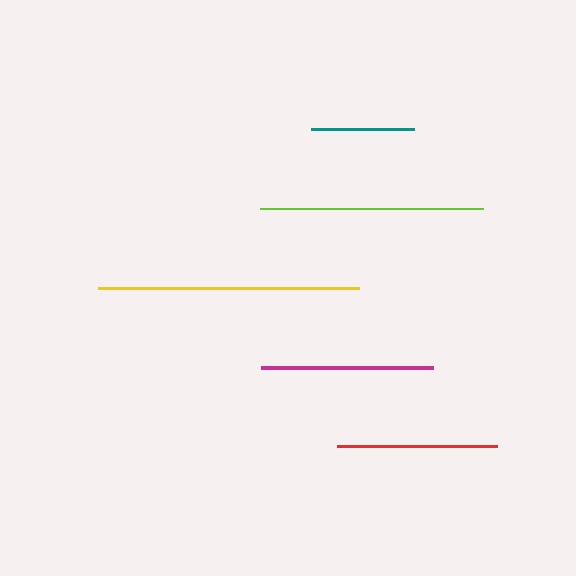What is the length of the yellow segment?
The yellow segment is approximately 260 pixels long.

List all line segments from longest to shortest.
From longest to shortest: yellow, lime, magenta, red, teal.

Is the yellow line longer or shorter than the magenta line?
The yellow line is longer than the magenta line.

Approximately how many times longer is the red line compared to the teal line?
The red line is approximately 1.6 times the length of the teal line.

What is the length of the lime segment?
The lime segment is approximately 223 pixels long.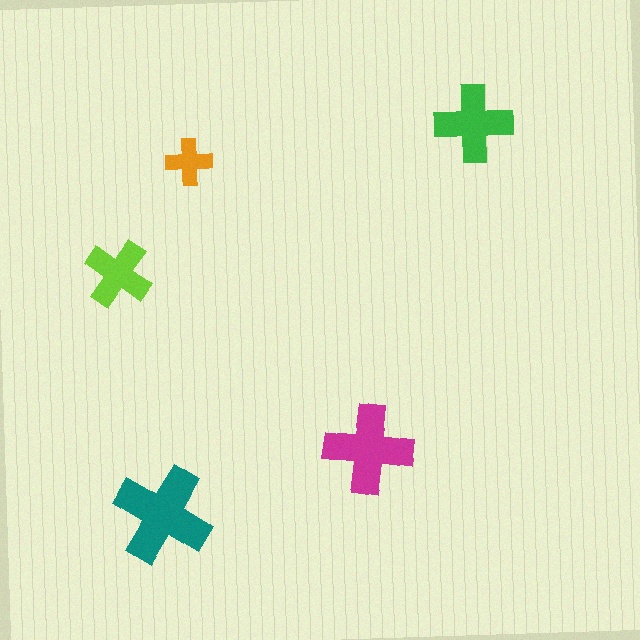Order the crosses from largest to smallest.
the teal one, the magenta one, the green one, the lime one, the orange one.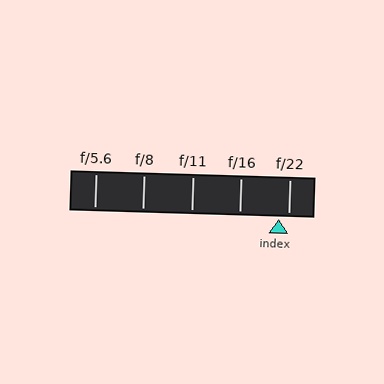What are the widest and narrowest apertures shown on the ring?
The widest aperture shown is f/5.6 and the narrowest is f/22.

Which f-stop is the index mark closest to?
The index mark is closest to f/22.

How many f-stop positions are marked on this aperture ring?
There are 5 f-stop positions marked.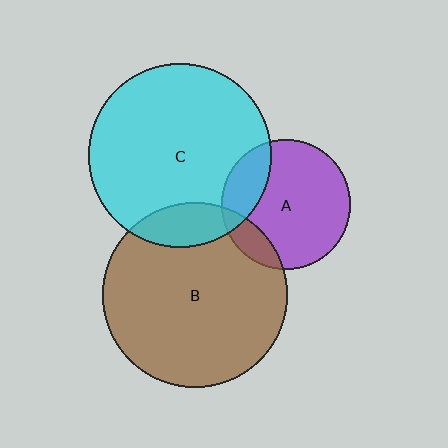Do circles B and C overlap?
Yes.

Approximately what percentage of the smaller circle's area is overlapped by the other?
Approximately 15%.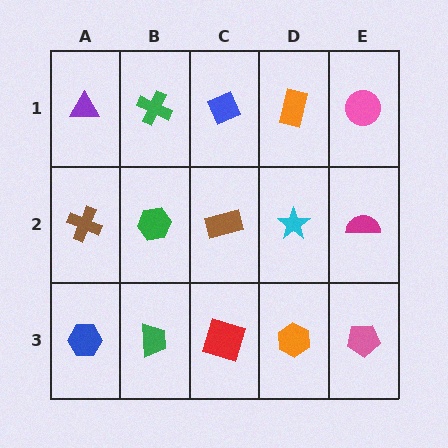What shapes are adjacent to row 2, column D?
An orange rectangle (row 1, column D), an orange hexagon (row 3, column D), a brown rectangle (row 2, column C), a magenta semicircle (row 2, column E).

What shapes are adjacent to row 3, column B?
A green hexagon (row 2, column B), a blue hexagon (row 3, column A), a red square (row 3, column C).